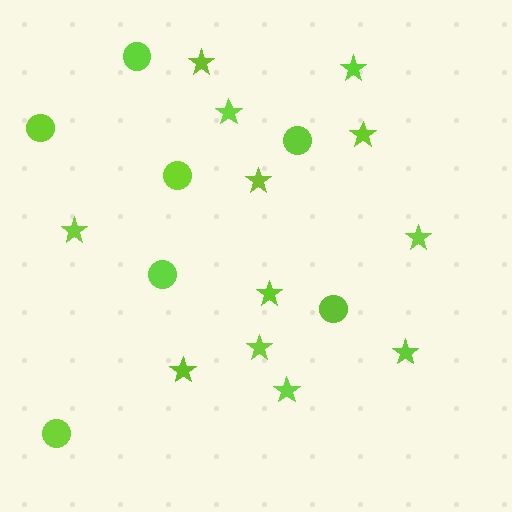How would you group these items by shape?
There are 2 groups: one group of circles (7) and one group of stars (12).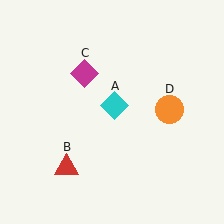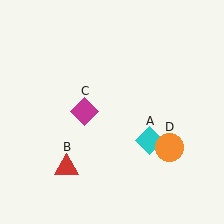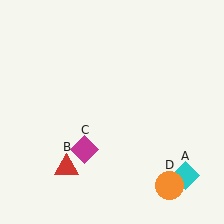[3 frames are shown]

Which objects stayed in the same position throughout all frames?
Red triangle (object B) remained stationary.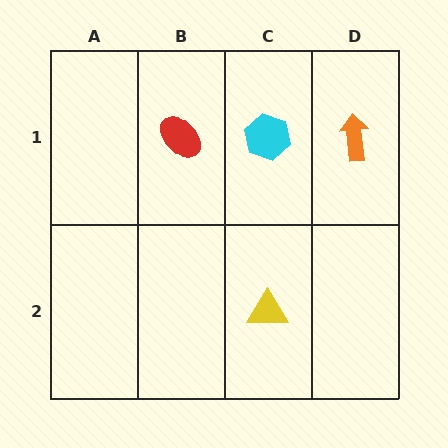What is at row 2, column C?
A yellow triangle.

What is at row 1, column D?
An orange arrow.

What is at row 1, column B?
A red ellipse.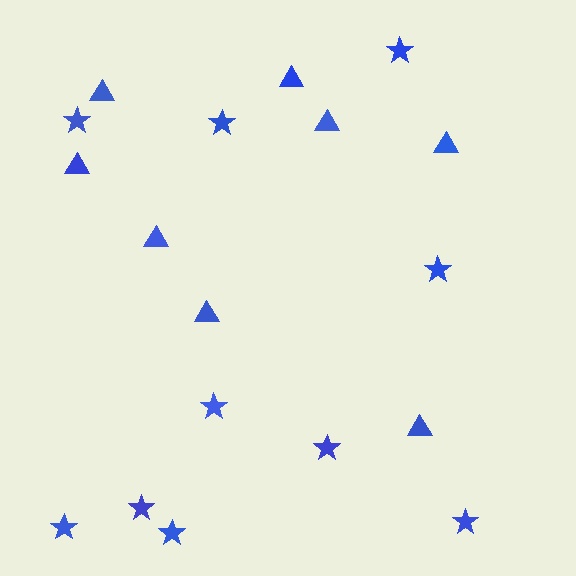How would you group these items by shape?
There are 2 groups: one group of stars (10) and one group of triangles (8).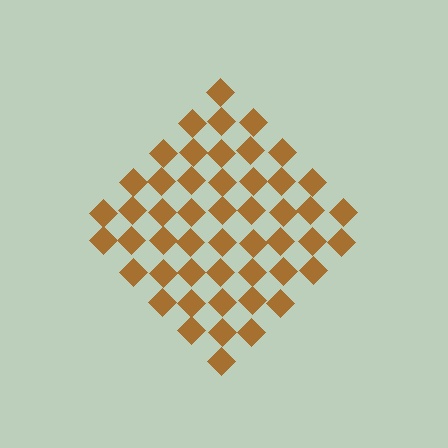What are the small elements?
The small elements are diamonds.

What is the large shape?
The large shape is a diamond.